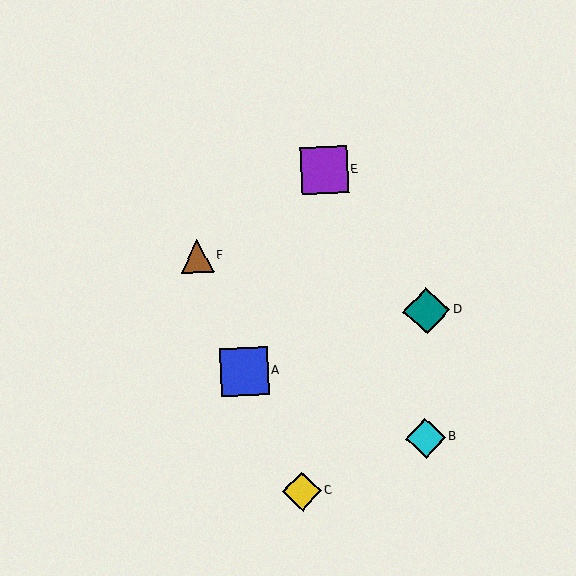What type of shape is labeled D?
Shape D is a teal diamond.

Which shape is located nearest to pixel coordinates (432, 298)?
The teal diamond (labeled D) at (426, 311) is nearest to that location.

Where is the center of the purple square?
The center of the purple square is at (324, 170).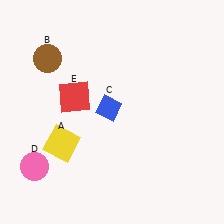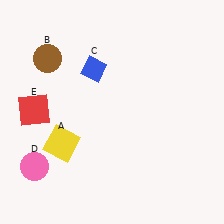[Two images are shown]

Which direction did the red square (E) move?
The red square (E) moved left.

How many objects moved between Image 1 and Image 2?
2 objects moved between the two images.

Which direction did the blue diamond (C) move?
The blue diamond (C) moved up.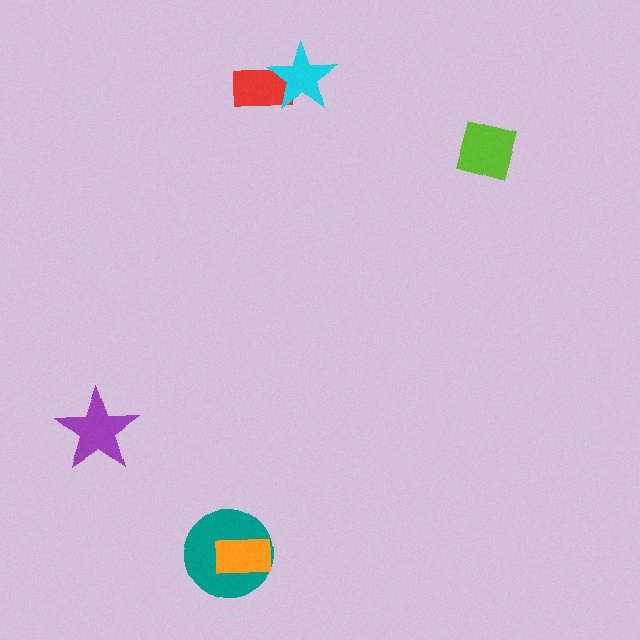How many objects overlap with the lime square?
0 objects overlap with the lime square.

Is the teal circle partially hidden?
Yes, it is partially covered by another shape.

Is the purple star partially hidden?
No, no other shape covers it.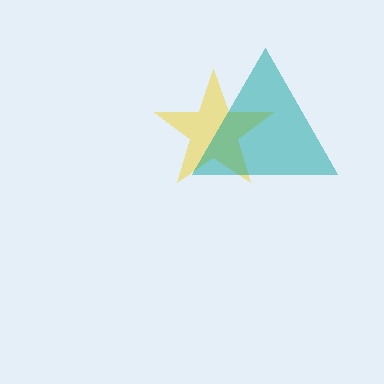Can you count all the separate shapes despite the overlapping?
Yes, there are 2 separate shapes.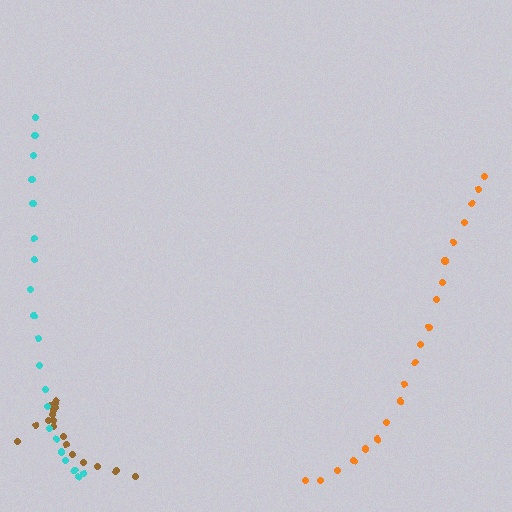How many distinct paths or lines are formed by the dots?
There are 3 distinct paths.